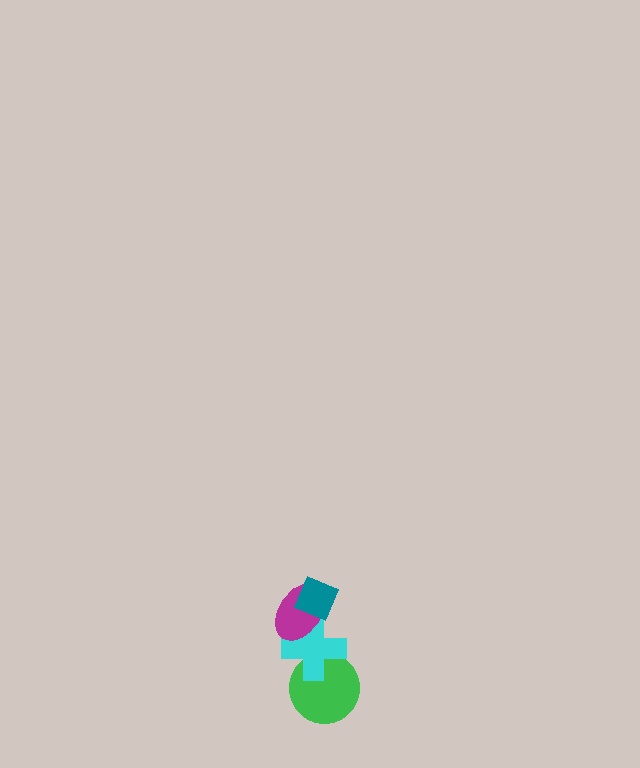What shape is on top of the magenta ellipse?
The teal diamond is on top of the magenta ellipse.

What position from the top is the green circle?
The green circle is 4th from the top.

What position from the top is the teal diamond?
The teal diamond is 1st from the top.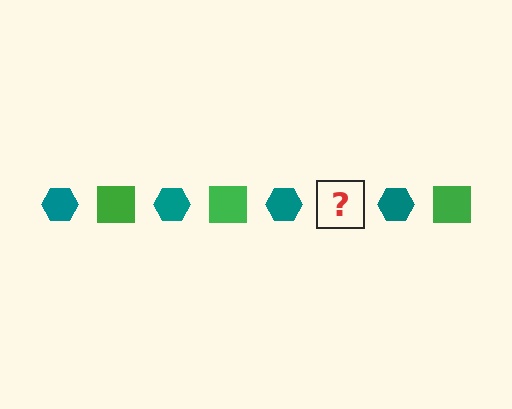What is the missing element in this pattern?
The missing element is a green square.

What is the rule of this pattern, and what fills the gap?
The rule is that the pattern alternates between teal hexagon and green square. The gap should be filled with a green square.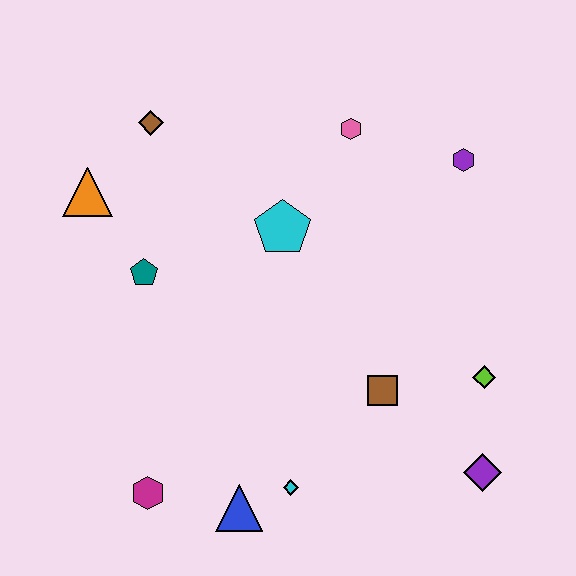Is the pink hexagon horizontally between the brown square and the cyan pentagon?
Yes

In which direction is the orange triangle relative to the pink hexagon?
The orange triangle is to the left of the pink hexagon.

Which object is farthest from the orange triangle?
The purple diamond is farthest from the orange triangle.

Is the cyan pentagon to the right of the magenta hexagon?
Yes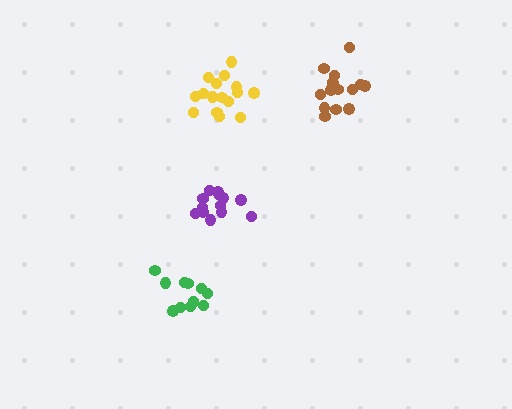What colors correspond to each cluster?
The clusters are colored: green, yellow, purple, brown.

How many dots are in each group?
Group 1: 12 dots, Group 2: 16 dots, Group 3: 13 dots, Group 4: 15 dots (56 total).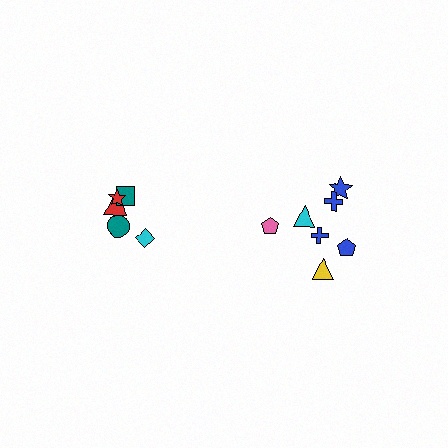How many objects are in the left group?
There are 5 objects.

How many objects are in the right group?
There are 7 objects.